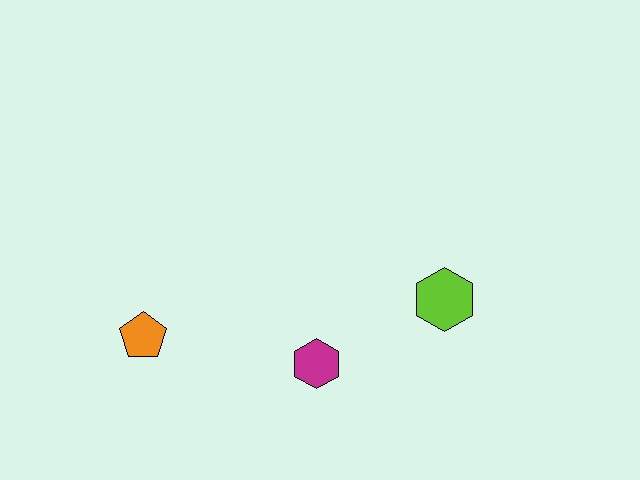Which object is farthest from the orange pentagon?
The lime hexagon is farthest from the orange pentagon.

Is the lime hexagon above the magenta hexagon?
Yes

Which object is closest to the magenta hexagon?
The lime hexagon is closest to the magenta hexagon.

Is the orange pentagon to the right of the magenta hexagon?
No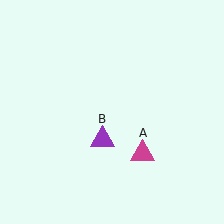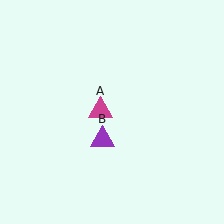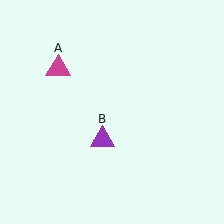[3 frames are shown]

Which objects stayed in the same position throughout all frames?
Purple triangle (object B) remained stationary.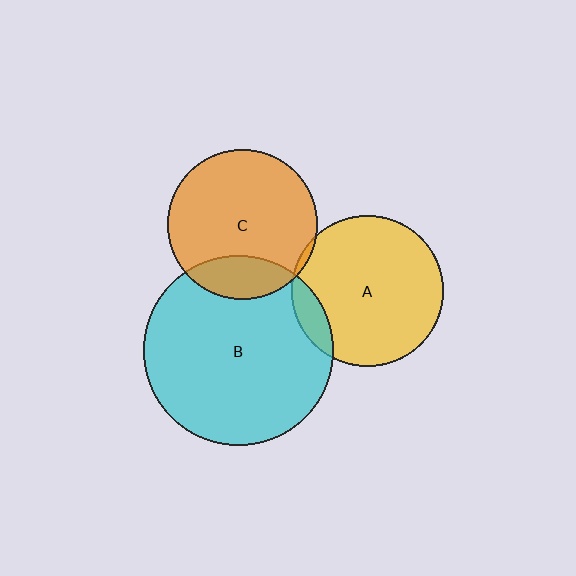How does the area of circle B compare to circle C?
Approximately 1.6 times.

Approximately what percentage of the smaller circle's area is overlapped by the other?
Approximately 10%.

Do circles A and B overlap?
Yes.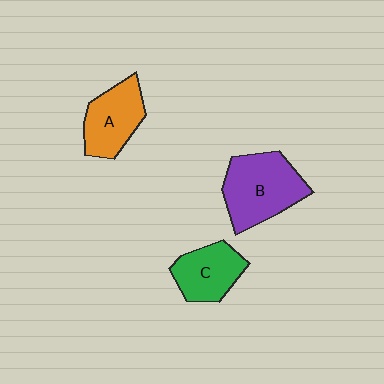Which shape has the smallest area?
Shape C (green).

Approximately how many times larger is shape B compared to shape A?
Approximately 1.4 times.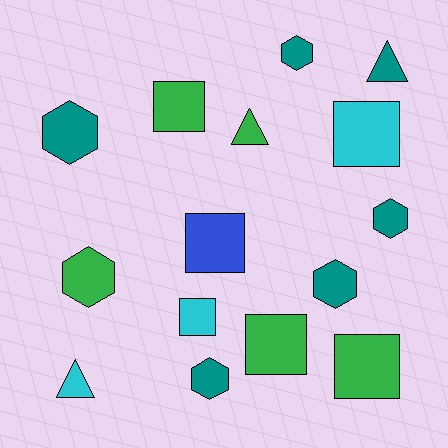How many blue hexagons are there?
There are no blue hexagons.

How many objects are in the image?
There are 15 objects.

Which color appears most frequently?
Teal, with 6 objects.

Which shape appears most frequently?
Hexagon, with 6 objects.